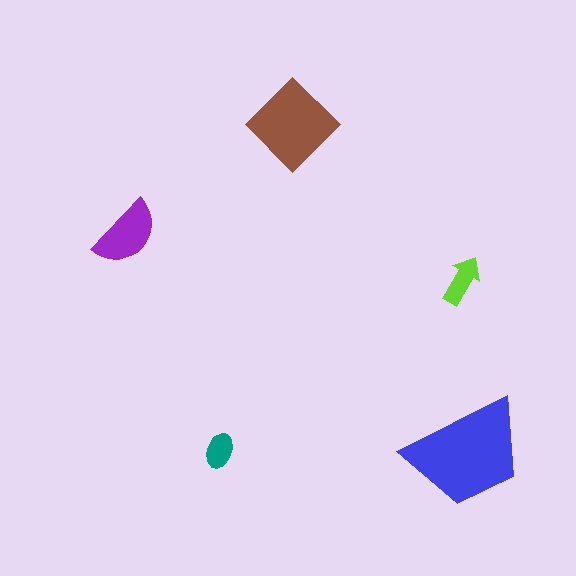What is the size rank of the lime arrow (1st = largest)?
4th.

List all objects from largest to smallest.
The blue trapezoid, the brown diamond, the purple semicircle, the lime arrow, the teal ellipse.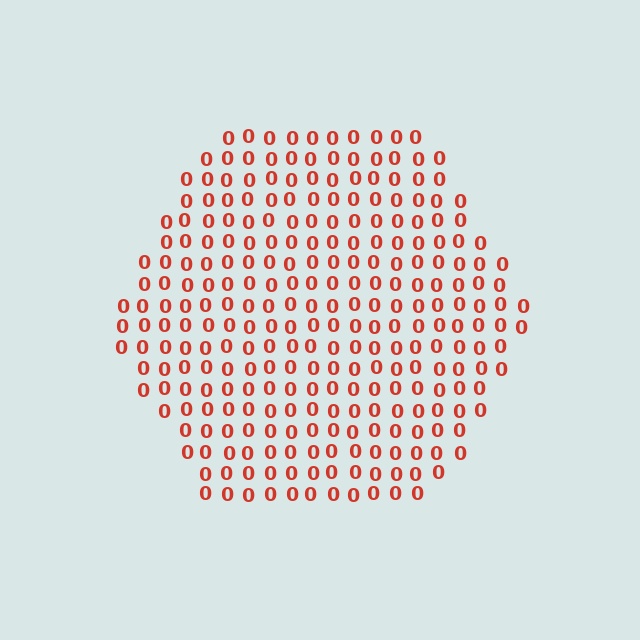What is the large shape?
The large shape is a hexagon.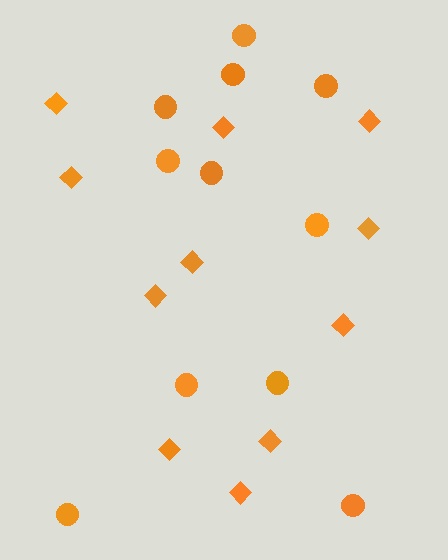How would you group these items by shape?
There are 2 groups: one group of circles (11) and one group of diamonds (11).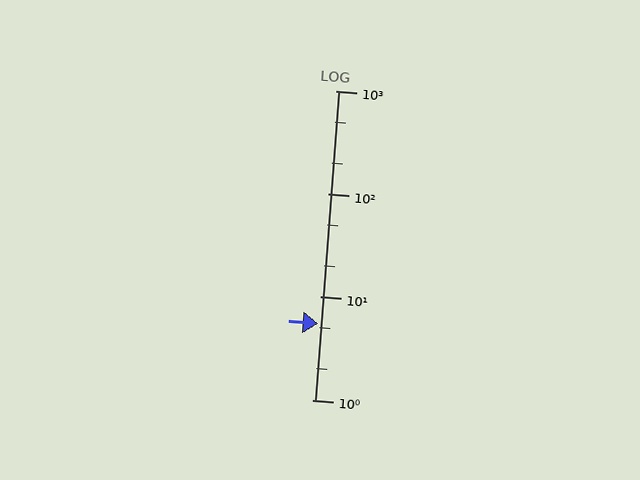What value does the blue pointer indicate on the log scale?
The pointer indicates approximately 5.5.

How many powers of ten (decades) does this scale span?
The scale spans 3 decades, from 1 to 1000.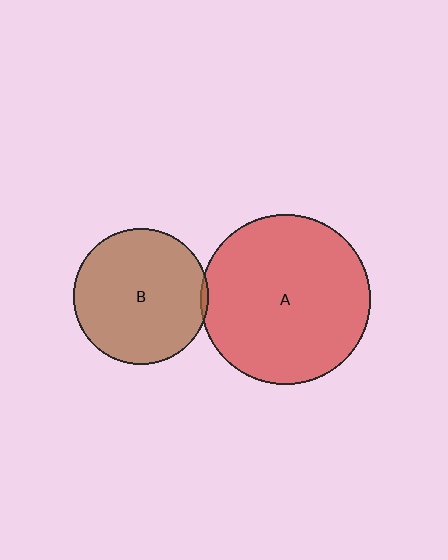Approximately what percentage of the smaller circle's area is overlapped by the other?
Approximately 5%.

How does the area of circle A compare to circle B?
Approximately 1.6 times.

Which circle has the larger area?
Circle A (red).